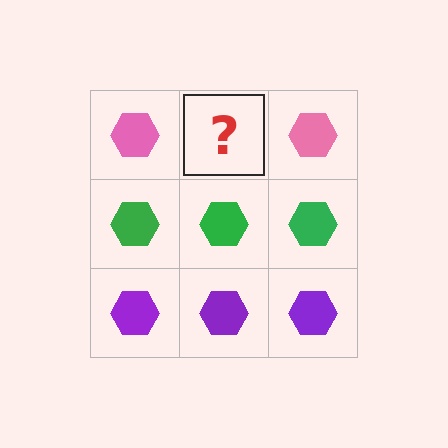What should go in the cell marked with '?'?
The missing cell should contain a pink hexagon.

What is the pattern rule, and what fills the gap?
The rule is that each row has a consistent color. The gap should be filled with a pink hexagon.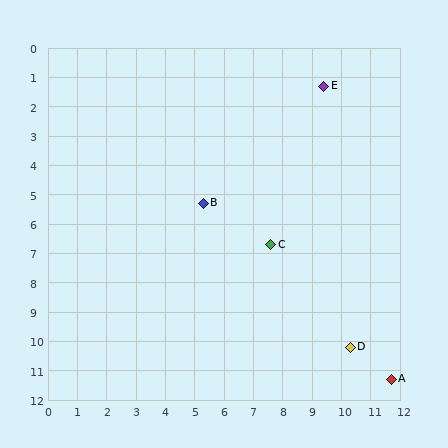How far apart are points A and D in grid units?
Points A and D are about 1.8 grid units apart.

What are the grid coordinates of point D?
Point D is at approximately (10.3, 10.2).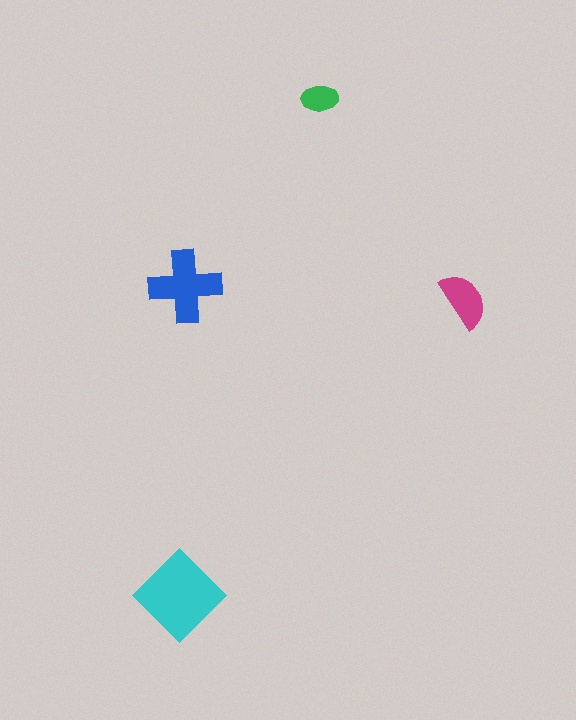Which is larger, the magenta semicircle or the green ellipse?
The magenta semicircle.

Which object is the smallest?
The green ellipse.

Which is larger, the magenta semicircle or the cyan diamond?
The cyan diamond.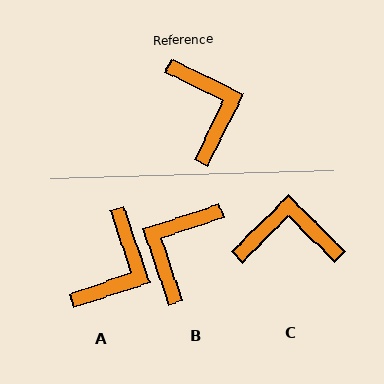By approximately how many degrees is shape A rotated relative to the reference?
Approximately 45 degrees clockwise.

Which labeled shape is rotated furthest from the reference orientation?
B, about 135 degrees away.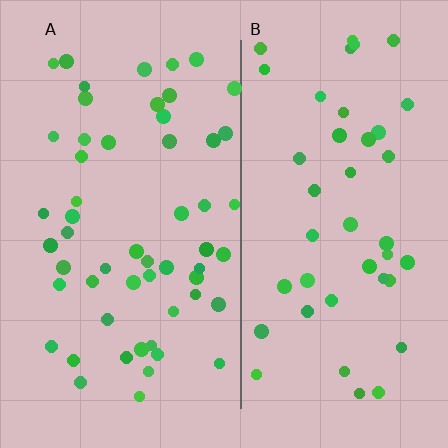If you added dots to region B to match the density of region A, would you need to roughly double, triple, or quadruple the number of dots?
Approximately double.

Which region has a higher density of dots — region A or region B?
A (the left).